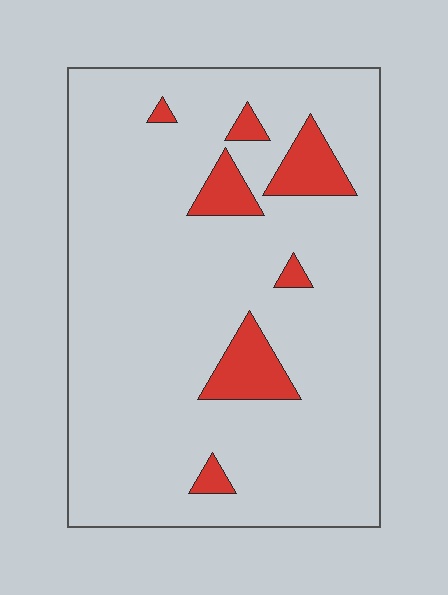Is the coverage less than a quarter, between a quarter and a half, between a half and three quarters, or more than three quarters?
Less than a quarter.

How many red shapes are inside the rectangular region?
7.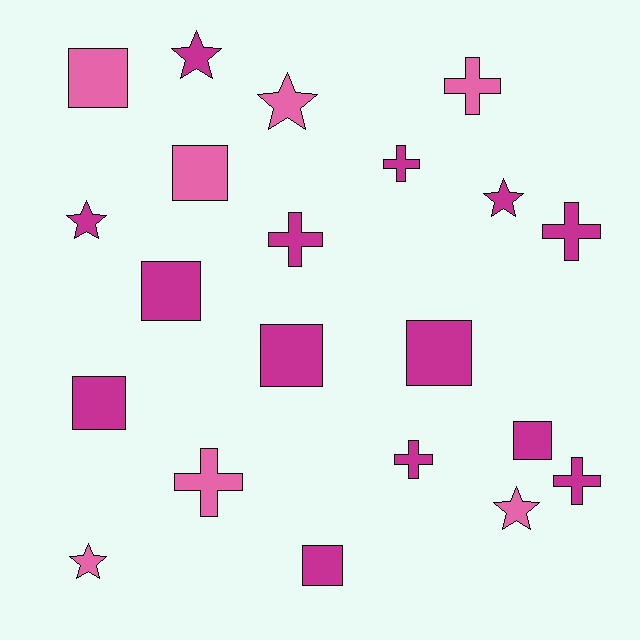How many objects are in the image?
There are 21 objects.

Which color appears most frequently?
Magenta, with 14 objects.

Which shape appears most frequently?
Square, with 8 objects.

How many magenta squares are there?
There are 6 magenta squares.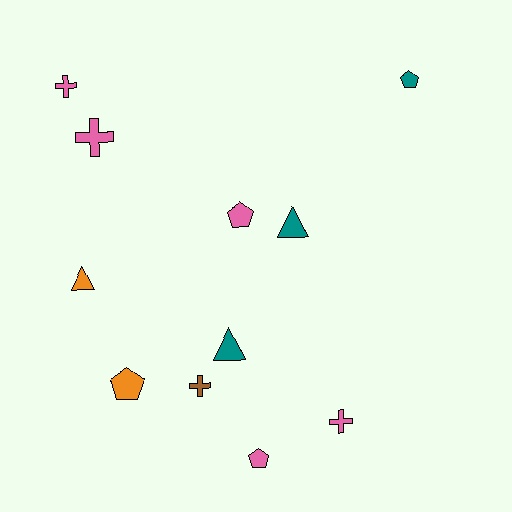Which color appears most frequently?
Pink, with 5 objects.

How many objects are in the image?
There are 11 objects.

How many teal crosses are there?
There are no teal crosses.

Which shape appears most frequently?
Pentagon, with 4 objects.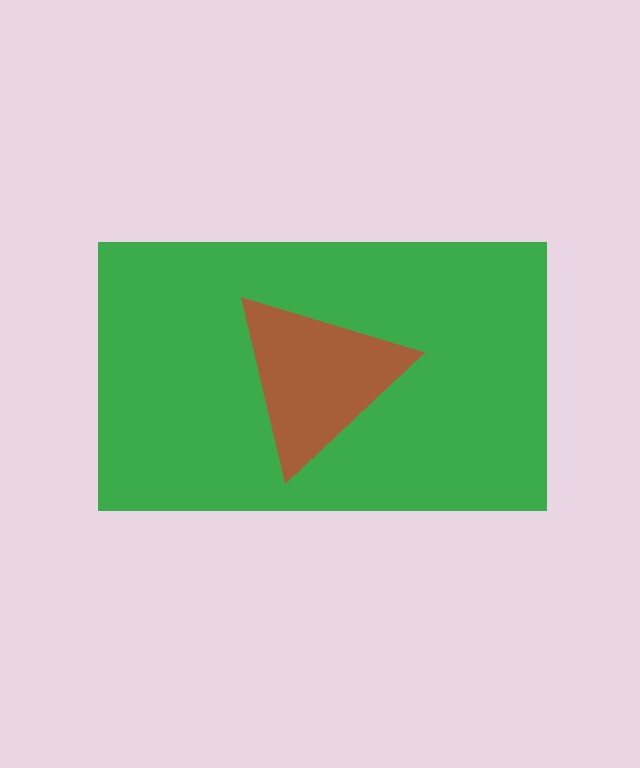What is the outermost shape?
The green rectangle.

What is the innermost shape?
The brown triangle.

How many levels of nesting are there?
2.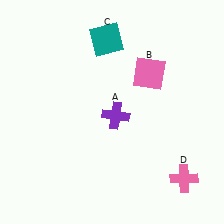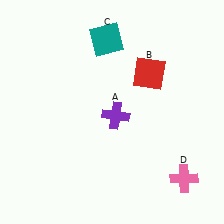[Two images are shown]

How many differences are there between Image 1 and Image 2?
There is 1 difference between the two images.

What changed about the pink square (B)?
In Image 1, B is pink. In Image 2, it changed to red.